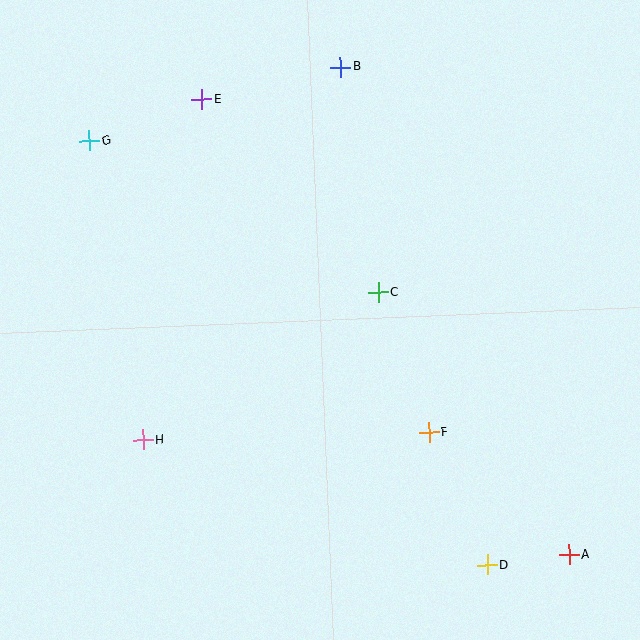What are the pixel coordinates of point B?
Point B is at (340, 67).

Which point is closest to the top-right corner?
Point B is closest to the top-right corner.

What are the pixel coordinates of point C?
Point C is at (378, 293).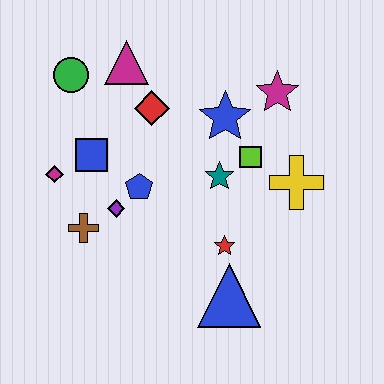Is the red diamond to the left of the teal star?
Yes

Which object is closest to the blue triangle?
The red star is closest to the blue triangle.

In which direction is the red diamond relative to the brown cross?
The red diamond is above the brown cross.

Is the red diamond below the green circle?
Yes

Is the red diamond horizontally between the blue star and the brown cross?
Yes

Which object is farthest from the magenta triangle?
The blue triangle is farthest from the magenta triangle.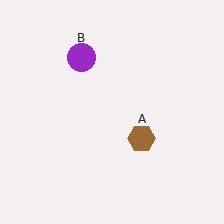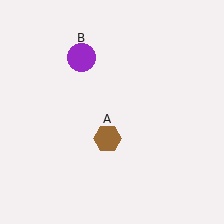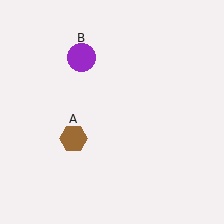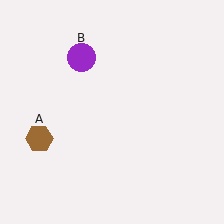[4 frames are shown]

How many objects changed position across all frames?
1 object changed position: brown hexagon (object A).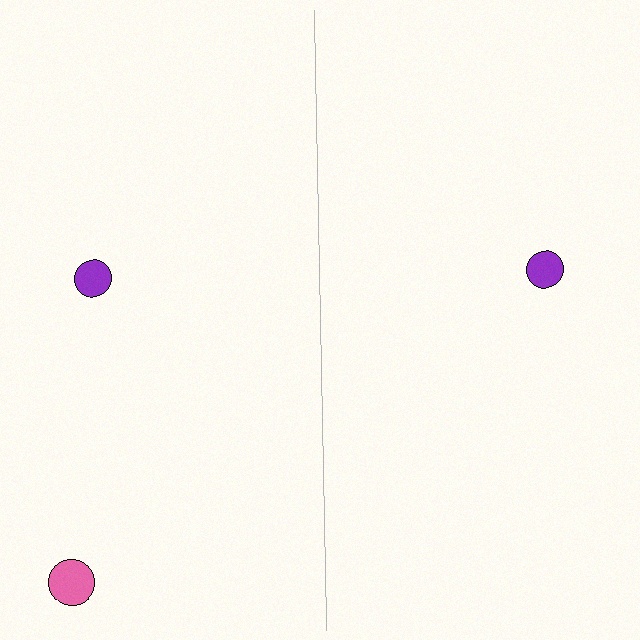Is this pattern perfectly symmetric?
No, the pattern is not perfectly symmetric. A pink circle is missing from the right side.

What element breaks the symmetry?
A pink circle is missing from the right side.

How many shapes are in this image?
There are 3 shapes in this image.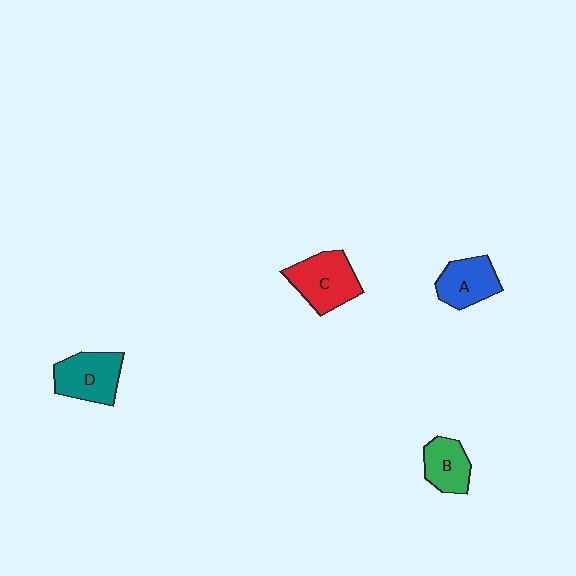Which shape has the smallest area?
Shape B (green).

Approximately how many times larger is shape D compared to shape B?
Approximately 1.3 times.